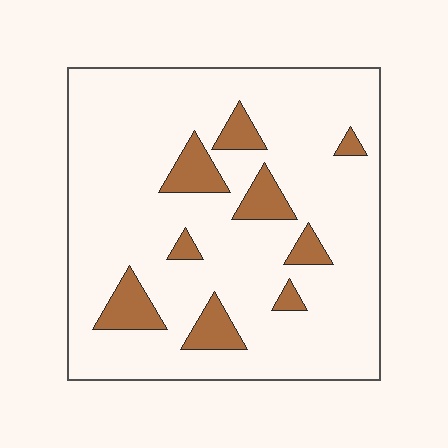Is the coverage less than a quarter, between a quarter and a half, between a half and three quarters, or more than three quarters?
Less than a quarter.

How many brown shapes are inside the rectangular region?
9.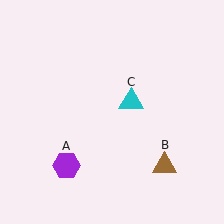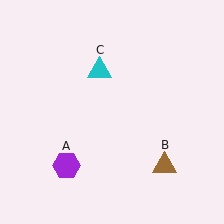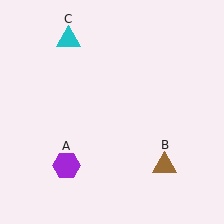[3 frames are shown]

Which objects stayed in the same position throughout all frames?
Purple hexagon (object A) and brown triangle (object B) remained stationary.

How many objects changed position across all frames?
1 object changed position: cyan triangle (object C).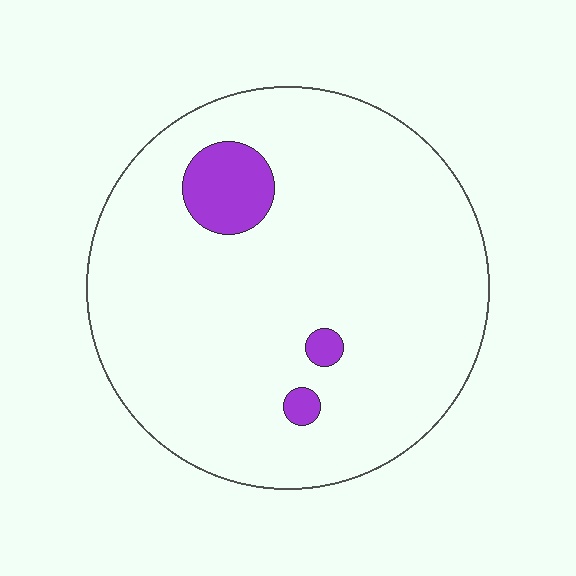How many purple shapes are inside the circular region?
3.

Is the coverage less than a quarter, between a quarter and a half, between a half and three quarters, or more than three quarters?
Less than a quarter.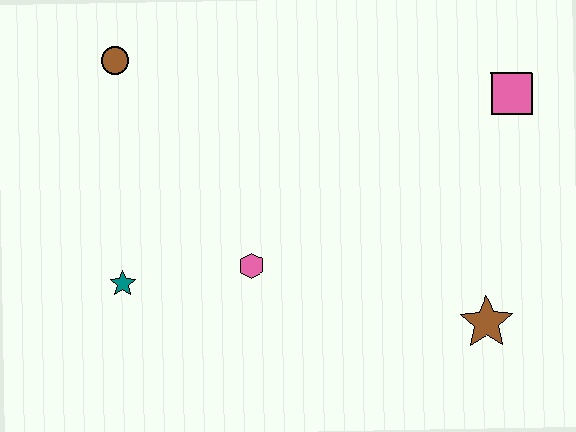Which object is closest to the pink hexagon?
The teal star is closest to the pink hexagon.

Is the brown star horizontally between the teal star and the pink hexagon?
No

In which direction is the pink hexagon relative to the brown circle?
The pink hexagon is below the brown circle.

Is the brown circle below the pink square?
No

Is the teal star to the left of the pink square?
Yes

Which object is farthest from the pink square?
The teal star is farthest from the pink square.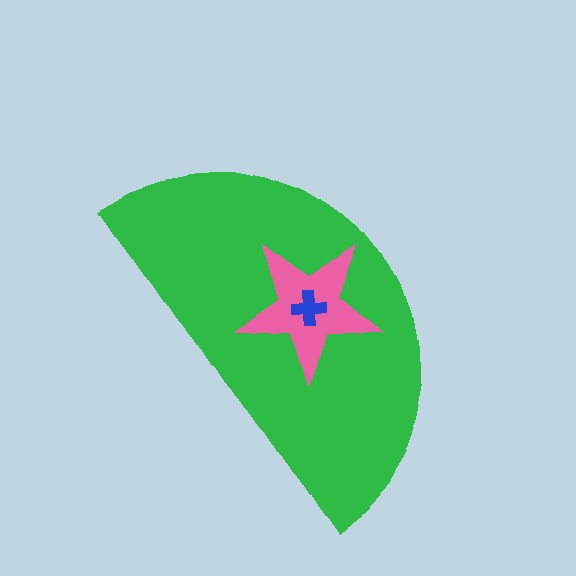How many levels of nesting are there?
3.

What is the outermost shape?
The green semicircle.